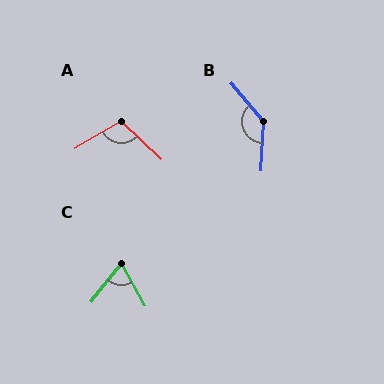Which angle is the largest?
B, at approximately 137 degrees.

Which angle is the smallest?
C, at approximately 68 degrees.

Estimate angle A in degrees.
Approximately 106 degrees.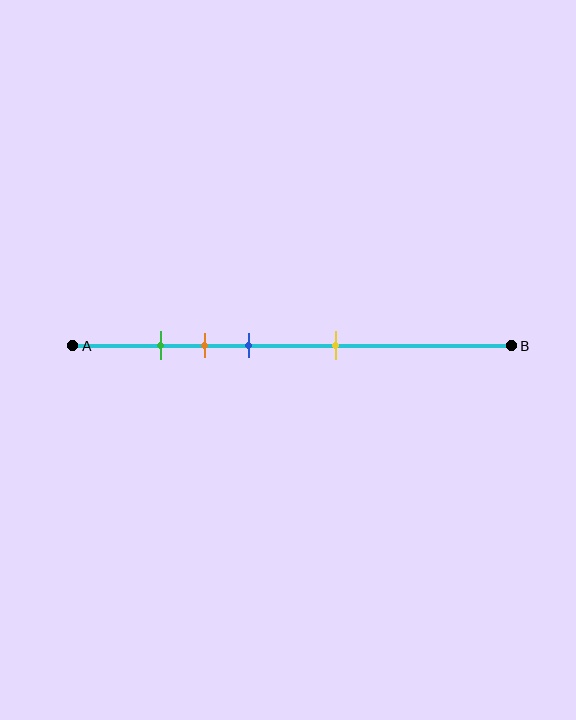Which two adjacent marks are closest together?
The green and orange marks are the closest adjacent pair.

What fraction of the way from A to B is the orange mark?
The orange mark is approximately 30% (0.3) of the way from A to B.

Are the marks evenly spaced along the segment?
No, the marks are not evenly spaced.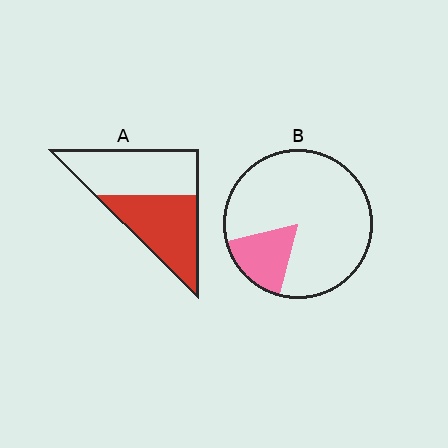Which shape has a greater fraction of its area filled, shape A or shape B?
Shape A.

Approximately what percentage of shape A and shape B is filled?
A is approximately 50% and B is approximately 15%.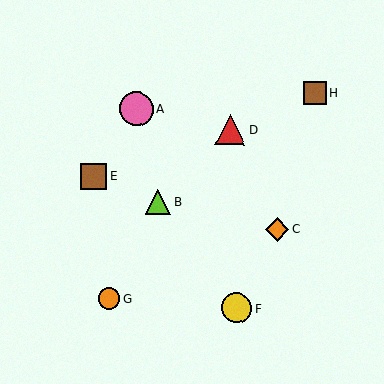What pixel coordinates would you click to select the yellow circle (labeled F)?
Click at (237, 308) to select the yellow circle F.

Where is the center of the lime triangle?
The center of the lime triangle is at (158, 202).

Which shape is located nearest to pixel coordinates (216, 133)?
The red triangle (labeled D) at (230, 130) is nearest to that location.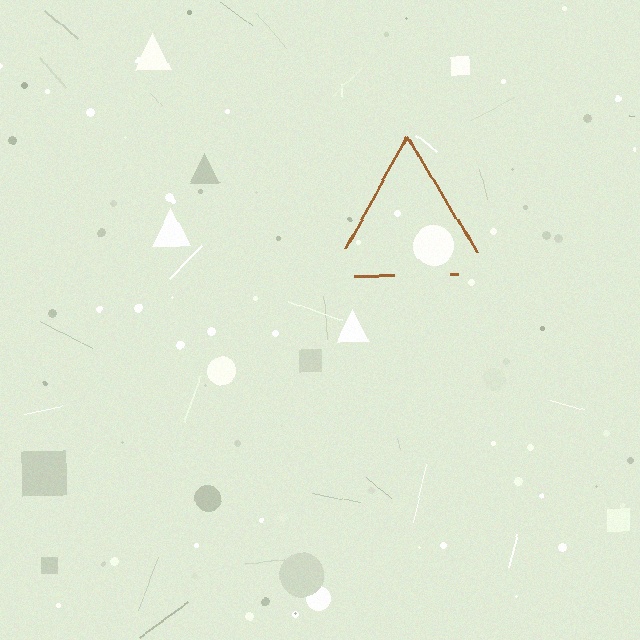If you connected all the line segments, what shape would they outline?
They would outline a triangle.